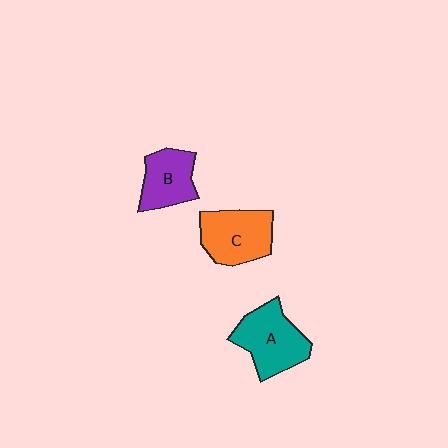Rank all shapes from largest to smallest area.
From largest to smallest: A (teal), C (orange), B (purple).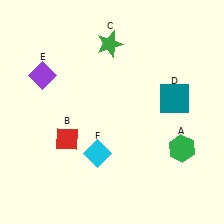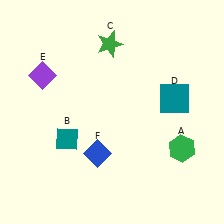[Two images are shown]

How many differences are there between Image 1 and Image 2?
There are 2 differences between the two images.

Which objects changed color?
B changed from red to teal. F changed from cyan to blue.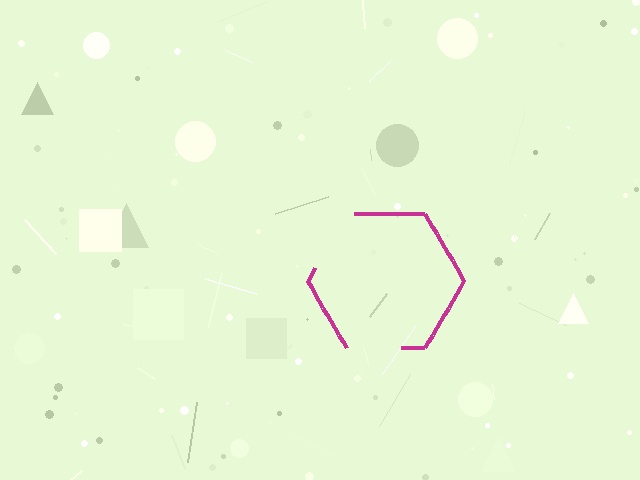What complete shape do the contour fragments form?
The contour fragments form a hexagon.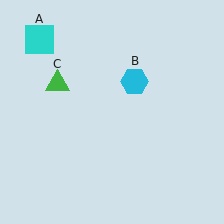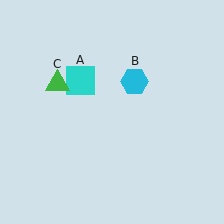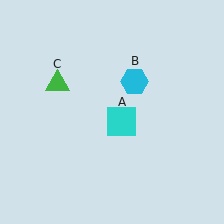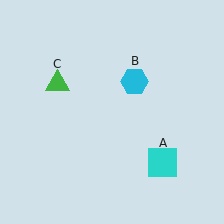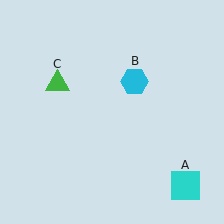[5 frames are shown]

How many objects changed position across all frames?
1 object changed position: cyan square (object A).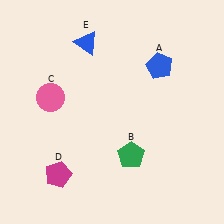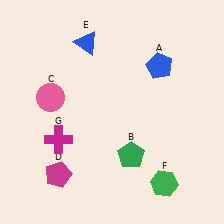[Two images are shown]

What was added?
A green hexagon (F), a magenta cross (G) were added in Image 2.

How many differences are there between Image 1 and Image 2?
There are 2 differences between the two images.